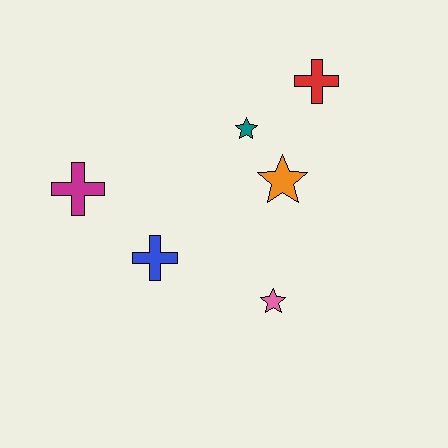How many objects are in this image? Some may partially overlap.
There are 6 objects.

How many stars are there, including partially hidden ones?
There are 3 stars.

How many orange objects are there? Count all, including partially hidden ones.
There is 1 orange object.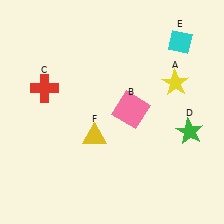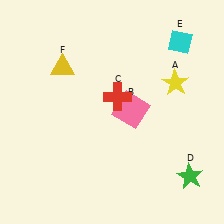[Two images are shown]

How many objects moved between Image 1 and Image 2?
3 objects moved between the two images.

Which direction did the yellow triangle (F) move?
The yellow triangle (F) moved up.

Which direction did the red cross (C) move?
The red cross (C) moved right.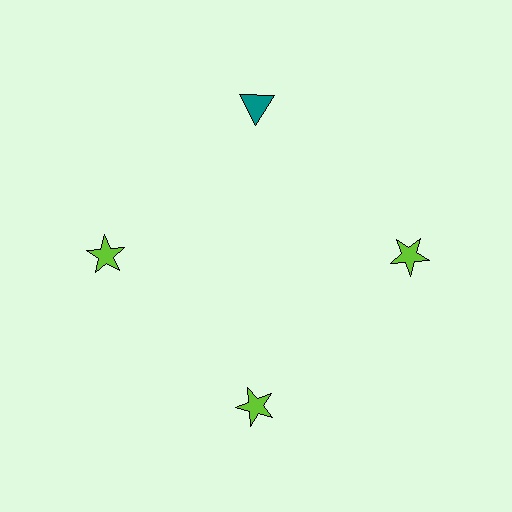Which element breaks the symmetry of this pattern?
The teal triangle at roughly the 12 o'clock position breaks the symmetry. All other shapes are lime stars.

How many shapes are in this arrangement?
There are 4 shapes arranged in a ring pattern.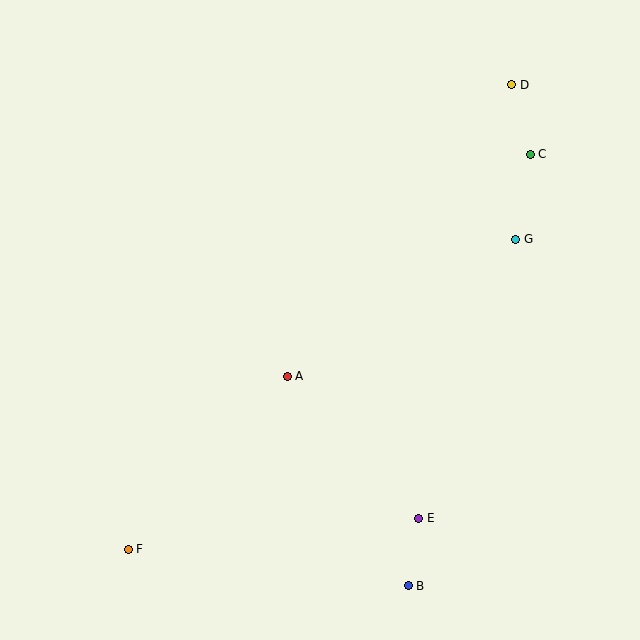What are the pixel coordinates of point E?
Point E is at (419, 518).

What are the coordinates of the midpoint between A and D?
The midpoint between A and D is at (400, 231).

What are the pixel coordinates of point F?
Point F is at (128, 549).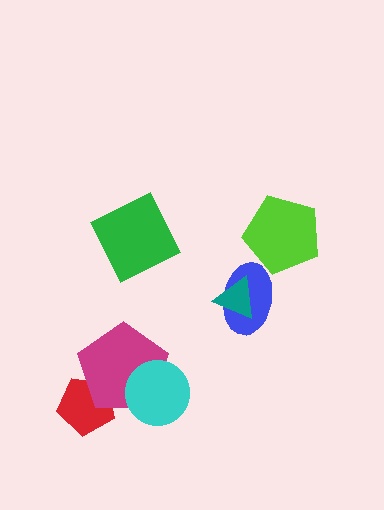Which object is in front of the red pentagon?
The magenta pentagon is in front of the red pentagon.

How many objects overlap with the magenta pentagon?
2 objects overlap with the magenta pentagon.